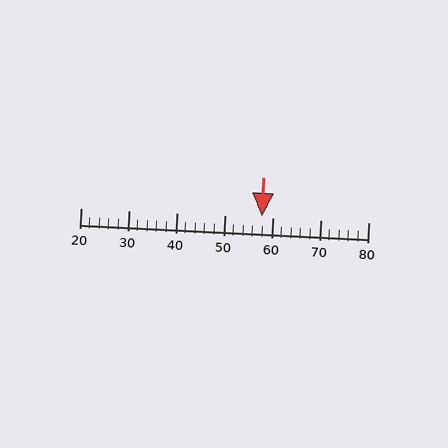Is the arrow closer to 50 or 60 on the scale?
The arrow is closer to 60.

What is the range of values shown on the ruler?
The ruler shows values from 20 to 80.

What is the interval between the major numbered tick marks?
The major tick marks are spaced 10 units apart.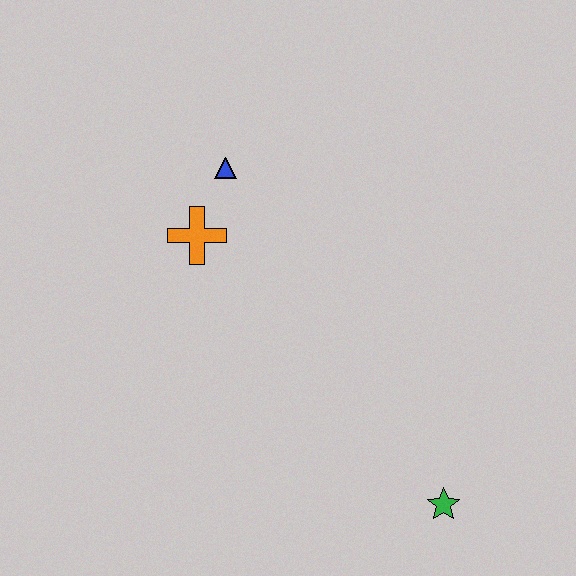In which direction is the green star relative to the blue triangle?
The green star is below the blue triangle.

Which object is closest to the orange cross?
The blue triangle is closest to the orange cross.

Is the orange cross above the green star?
Yes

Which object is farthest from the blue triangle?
The green star is farthest from the blue triangle.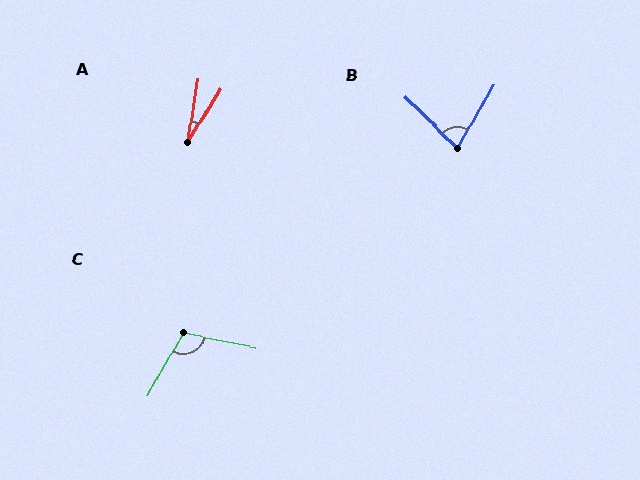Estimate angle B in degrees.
Approximately 75 degrees.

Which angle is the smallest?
A, at approximately 23 degrees.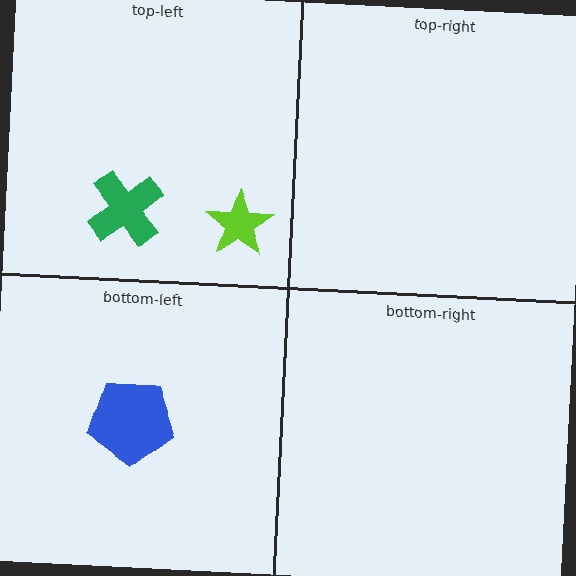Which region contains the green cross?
The top-left region.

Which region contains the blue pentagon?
The bottom-left region.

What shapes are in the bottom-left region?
The blue pentagon.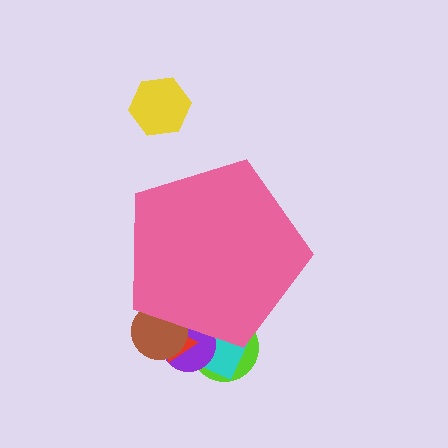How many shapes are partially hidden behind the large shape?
5 shapes are partially hidden.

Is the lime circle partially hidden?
Yes, the lime circle is partially hidden behind the pink pentagon.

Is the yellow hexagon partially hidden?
No, the yellow hexagon is fully visible.